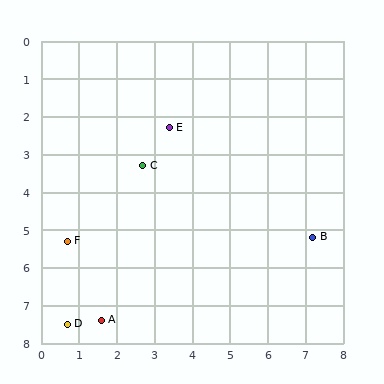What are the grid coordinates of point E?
Point E is at approximately (3.4, 2.3).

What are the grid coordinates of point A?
Point A is at approximately (1.6, 7.4).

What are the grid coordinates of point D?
Point D is at approximately (0.7, 7.5).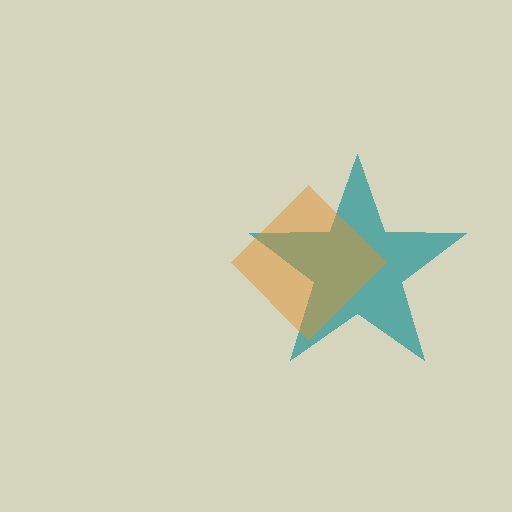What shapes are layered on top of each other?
The layered shapes are: a teal star, an orange diamond.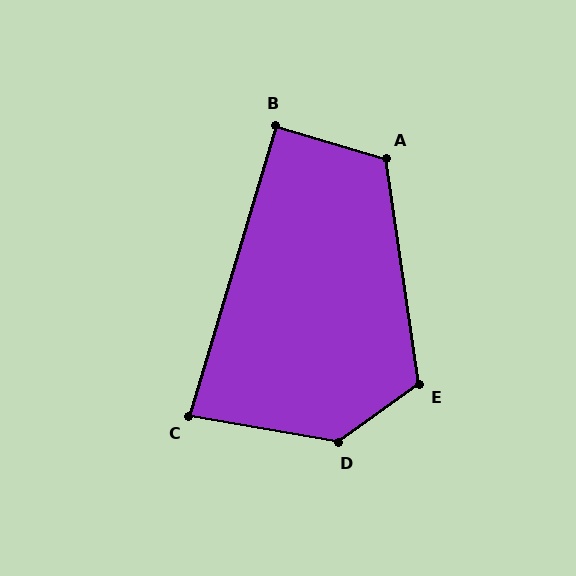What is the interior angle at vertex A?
Approximately 115 degrees (obtuse).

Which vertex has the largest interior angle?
D, at approximately 134 degrees.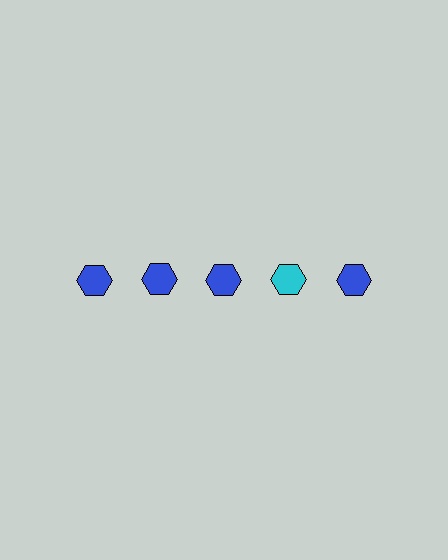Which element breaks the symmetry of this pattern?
The cyan hexagon in the top row, second from right column breaks the symmetry. All other shapes are blue hexagons.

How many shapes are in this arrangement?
There are 5 shapes arranged in a grid pattern.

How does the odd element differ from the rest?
It has a different color: cyan instead of blue.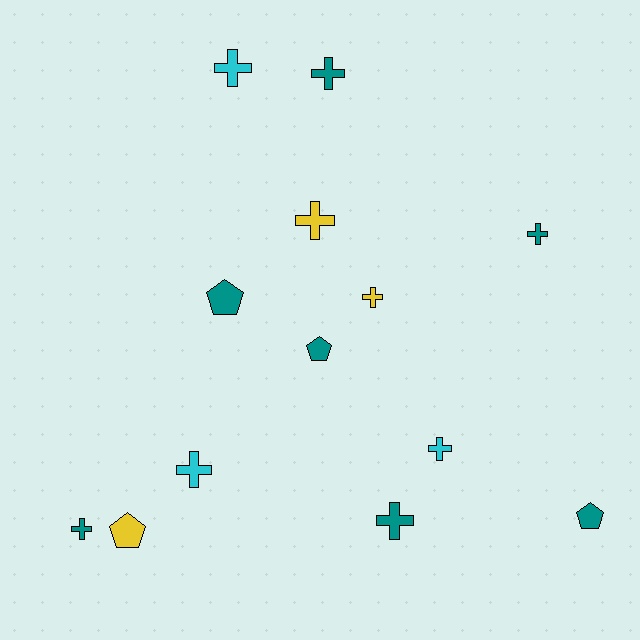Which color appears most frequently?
Teal, with 7 objects.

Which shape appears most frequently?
Cross, with 9 objects.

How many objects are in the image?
There are 13 objects.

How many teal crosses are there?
There are 4 teal crosses.